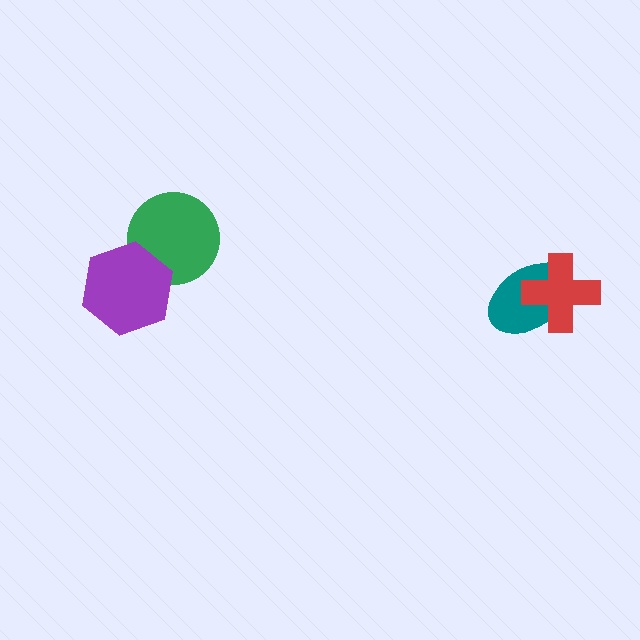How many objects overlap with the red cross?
1 object overlaps with the red cross.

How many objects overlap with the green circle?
1 object overlaps with the green circle.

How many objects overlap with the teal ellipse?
1 object overlaps with the teal ellipse.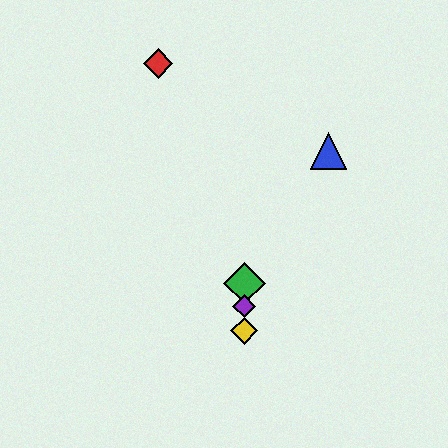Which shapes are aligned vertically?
The green diamond, the yellow diamond, the purple diamond are aligned vertically.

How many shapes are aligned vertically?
3 shapes (the green diamond, the yellow diamond, the purple diamond) are aligned vertically.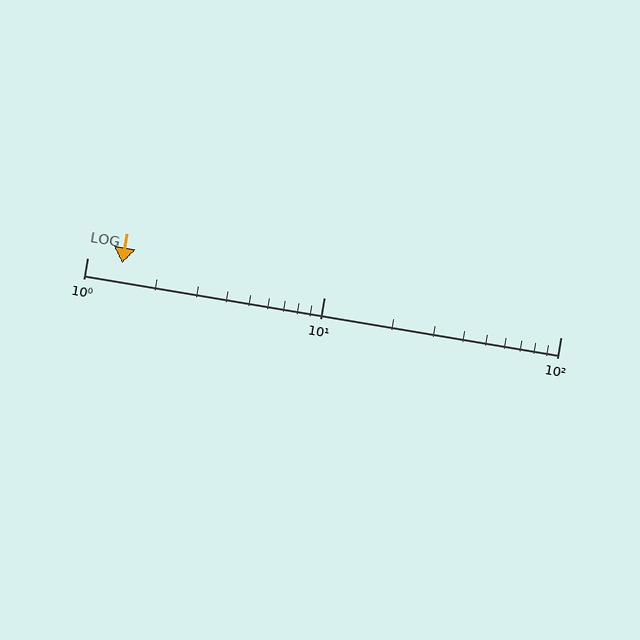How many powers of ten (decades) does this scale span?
The scale spans 2 decades, from 1 to 100.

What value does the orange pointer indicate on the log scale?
The pointer indicates approximately 1.4.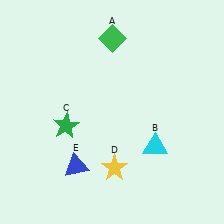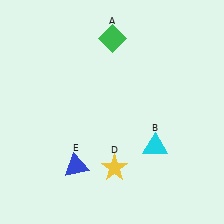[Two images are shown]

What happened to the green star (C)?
The green star (C) was removed in Image 2. It was in the bottom-left area of Image 1.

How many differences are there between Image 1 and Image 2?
There is 1 difference between the two images.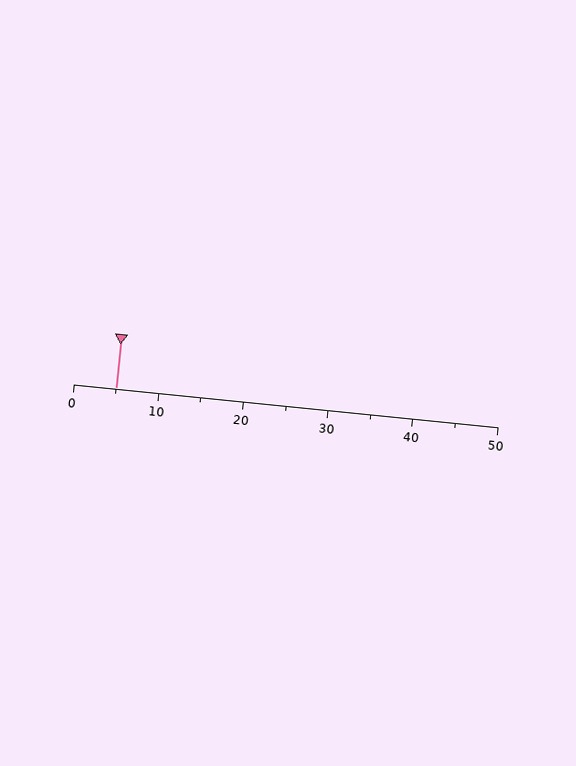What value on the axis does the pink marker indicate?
The marker indicates approximately 5.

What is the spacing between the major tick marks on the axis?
The major ticks are spaced 10 apart.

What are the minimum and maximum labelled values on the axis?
The axis runs from 0 to 50.